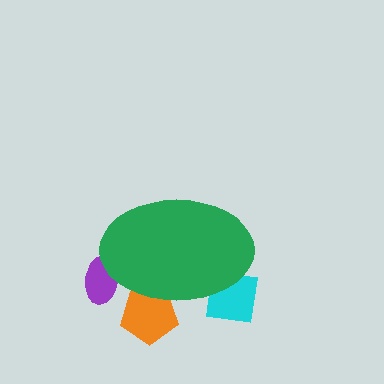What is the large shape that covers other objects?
A green ellipse.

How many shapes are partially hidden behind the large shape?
3 shapes are partially hidden.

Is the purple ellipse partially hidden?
Yes, the purple ellipse is partially hidden behind the green ellipse.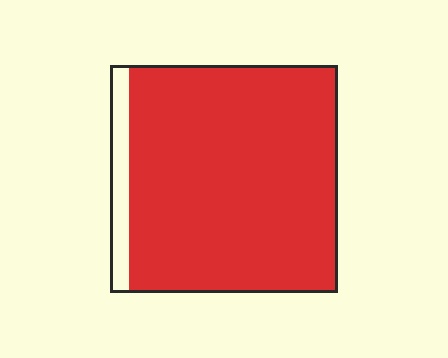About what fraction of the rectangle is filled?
About nine tenths (9/10).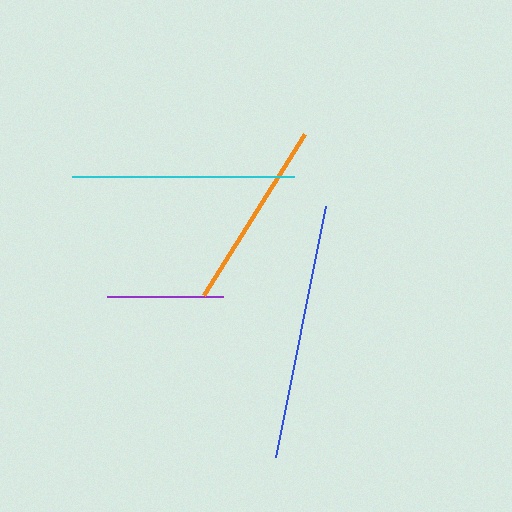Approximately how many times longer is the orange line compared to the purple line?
The orange line is approximately 1.6 times the length of the purple line.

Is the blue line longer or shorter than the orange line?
The blue line is longer than the orange line.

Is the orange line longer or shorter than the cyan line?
The cyan line is longer than the orange line.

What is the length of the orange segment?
The orange segment is approximately 190 pixels long.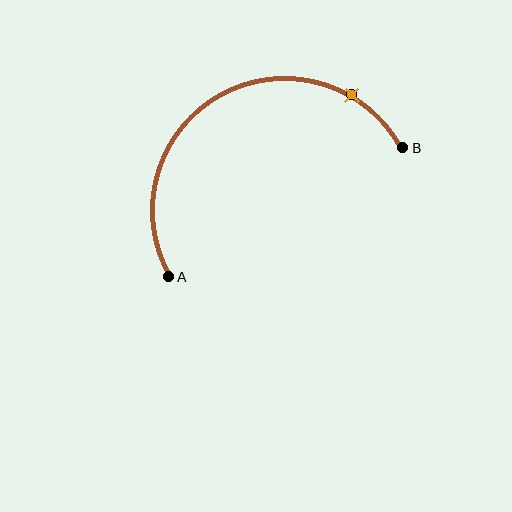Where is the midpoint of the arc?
The arc midpoint is the point on the curve farthest from the straight line joining A and B. It sits above that line.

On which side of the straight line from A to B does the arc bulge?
The arc bulges above the straight line connecting A and B.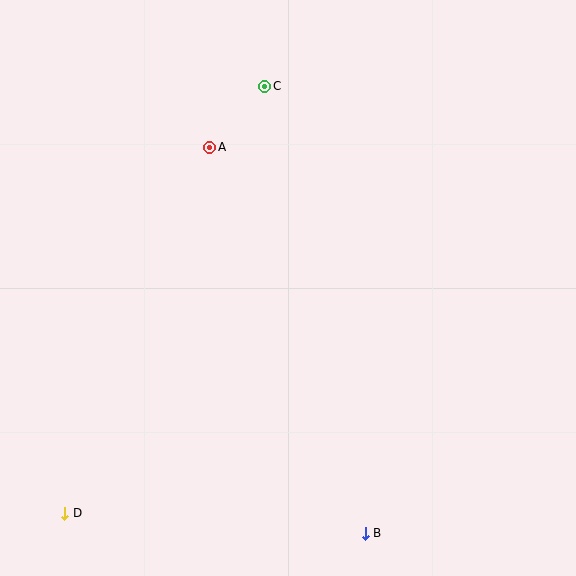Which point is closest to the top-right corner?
Point C is closest to the top-right corner.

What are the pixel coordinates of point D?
Point D is at (65, 513).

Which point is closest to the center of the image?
Point A at (210, 147) is closest to the center.